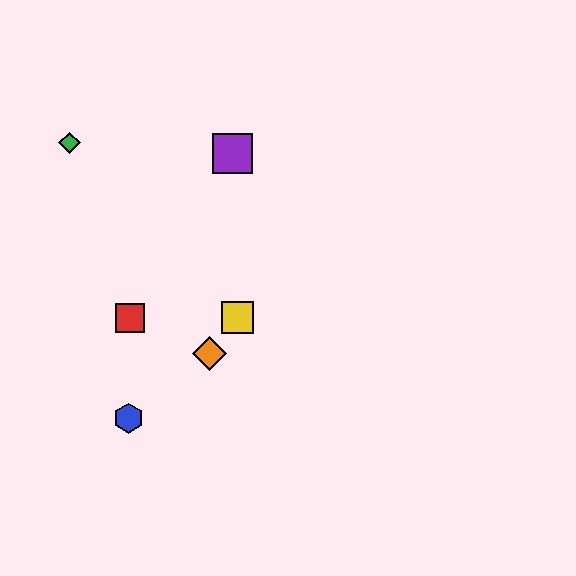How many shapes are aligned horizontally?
2 shapes (the red square, the yellow square) are aligned horizontally.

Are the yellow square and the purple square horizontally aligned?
No, the yellow square is at y≈318 and the purple square is at y≈153.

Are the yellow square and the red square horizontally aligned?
Yes, both are at y≈318.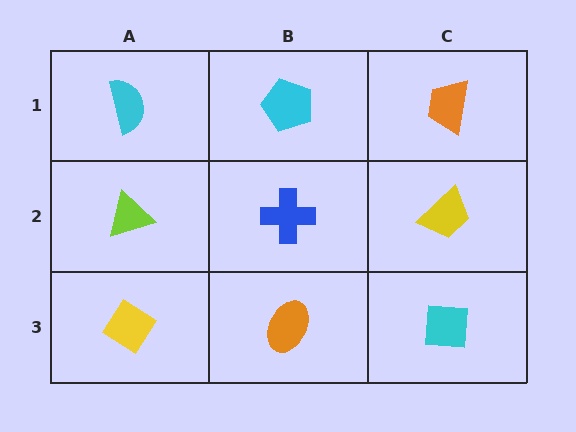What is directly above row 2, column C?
An orange trapezoid.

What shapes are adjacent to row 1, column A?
A lime triangle (row 2, column A), a cyan pentagon (row 1, column B).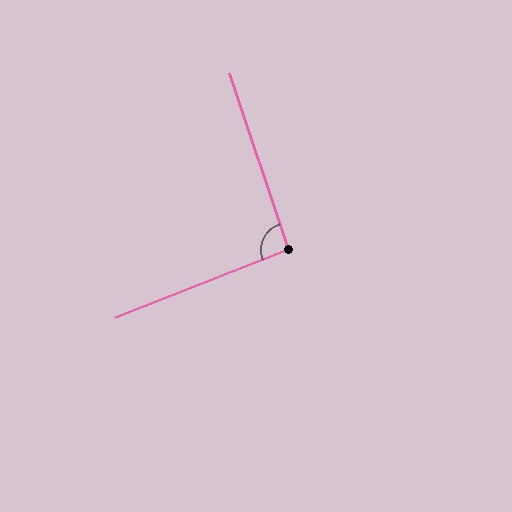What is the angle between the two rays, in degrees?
Approximately 93 degrees.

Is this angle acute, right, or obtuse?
It is approximately a right angle.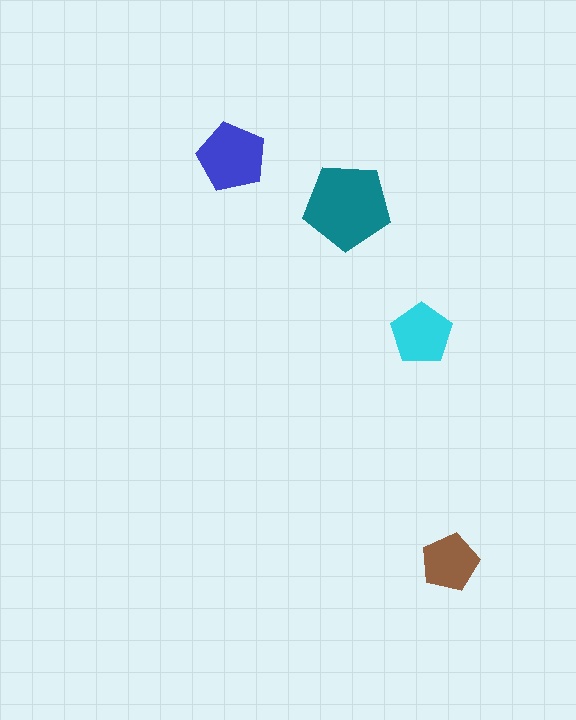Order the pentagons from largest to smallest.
the teal one, the blue one, the cyan one, the brown one.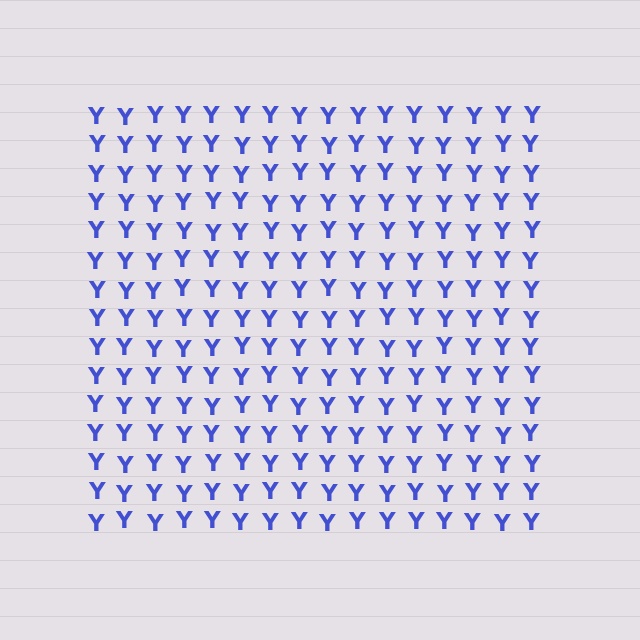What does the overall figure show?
The overall figure shows a square.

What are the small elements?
The small elements are letter Y's.